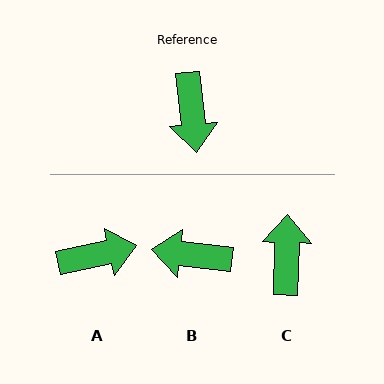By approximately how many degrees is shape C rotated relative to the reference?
Approximately 173 degrees counter-clockwise.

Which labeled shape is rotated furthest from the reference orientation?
C, about 173 degrees away.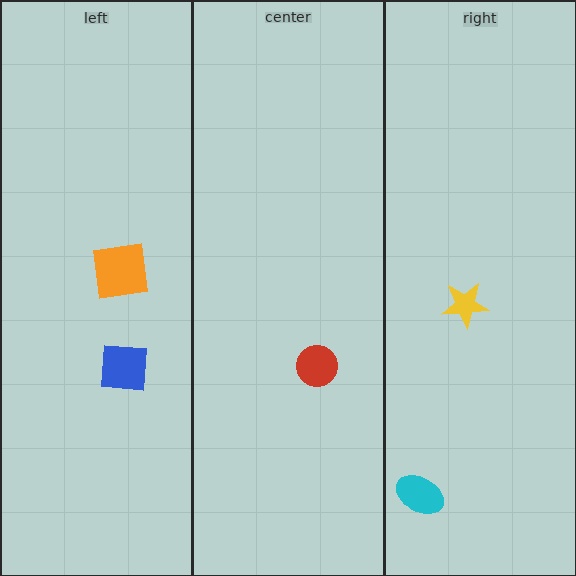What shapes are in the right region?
The yellow star, the cyan ellipse.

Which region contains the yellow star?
The right region.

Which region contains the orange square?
The left region.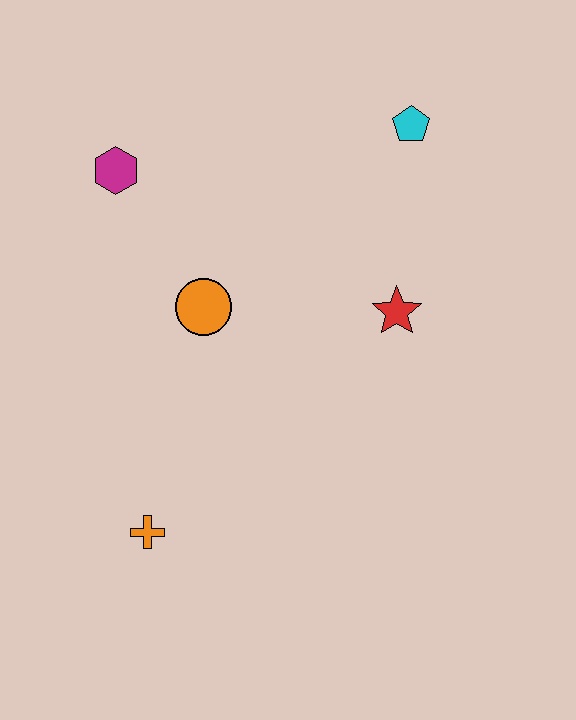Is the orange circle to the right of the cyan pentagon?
No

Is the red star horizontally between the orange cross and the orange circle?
No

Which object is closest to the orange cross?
The orange circle is closest to the orange cross.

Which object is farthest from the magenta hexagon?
The orange cross is farthest from the magenta hexagon.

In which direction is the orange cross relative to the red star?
The orange cross is to the left of the red star.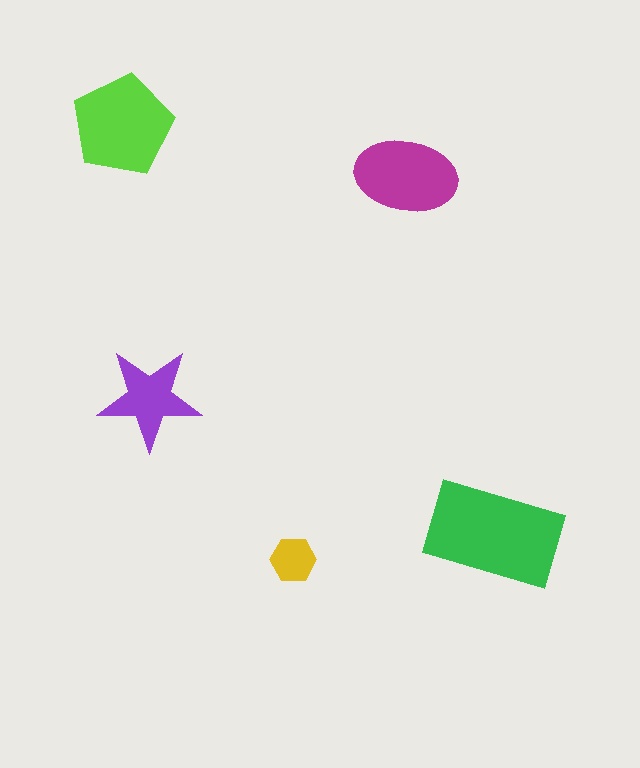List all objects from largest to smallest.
The green rectangle, the lime pentagon, the magenta ellipse, the purple star, the yellow hexagon.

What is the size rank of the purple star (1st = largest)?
4th.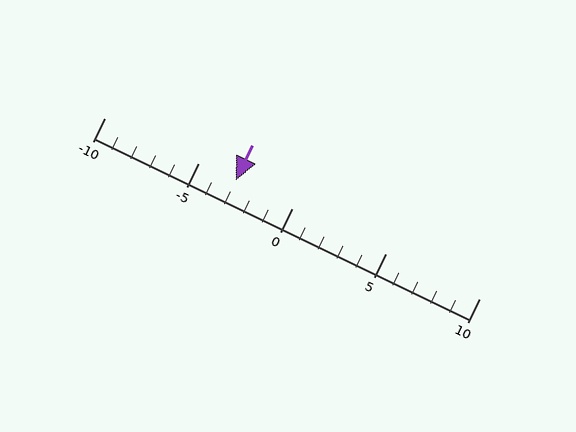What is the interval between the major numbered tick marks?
The major tick marks are spaced 5 units apart.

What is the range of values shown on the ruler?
The ruler shows values from -10 to 10.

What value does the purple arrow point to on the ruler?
The purple arrow points to approximately -3.